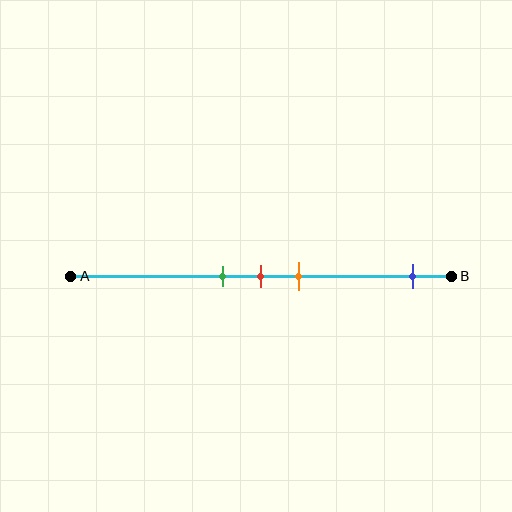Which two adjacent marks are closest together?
The green and red marks are the closest adjacent pair.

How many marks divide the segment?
There are 4 marks dividing the segment.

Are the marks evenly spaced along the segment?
No, the marks are not evenly spaced.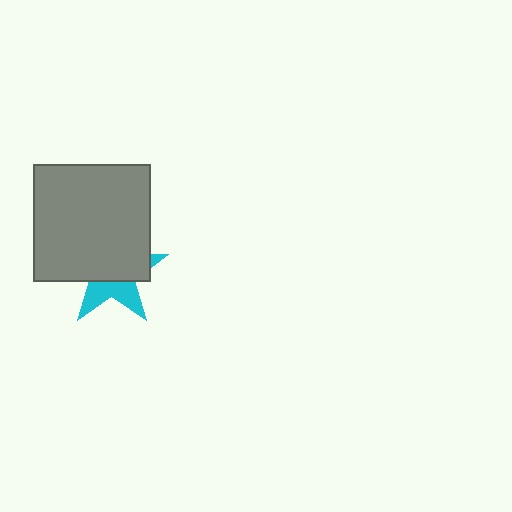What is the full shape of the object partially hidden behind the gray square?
The partially hidden object is a cyan star.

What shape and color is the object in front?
The object in front is a gray square.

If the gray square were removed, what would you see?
You would see the complete cyan star.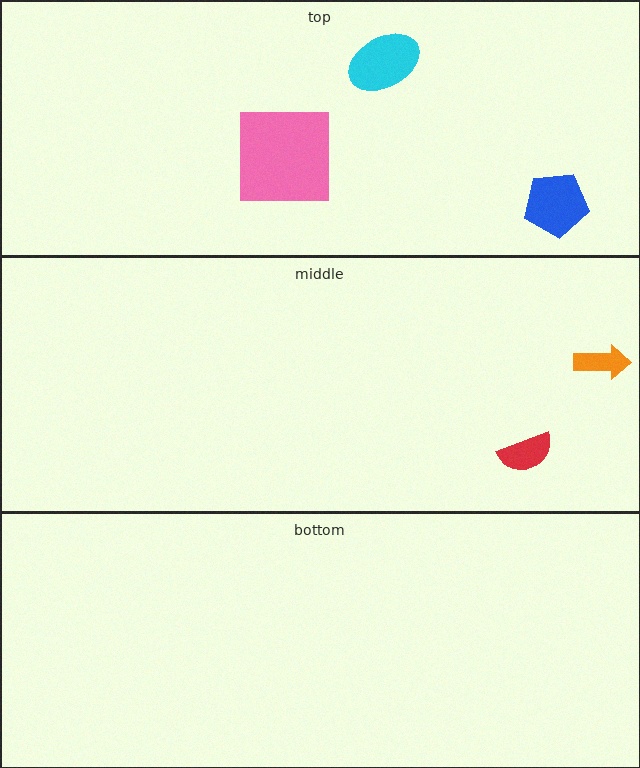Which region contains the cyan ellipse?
The top region.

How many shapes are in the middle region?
2.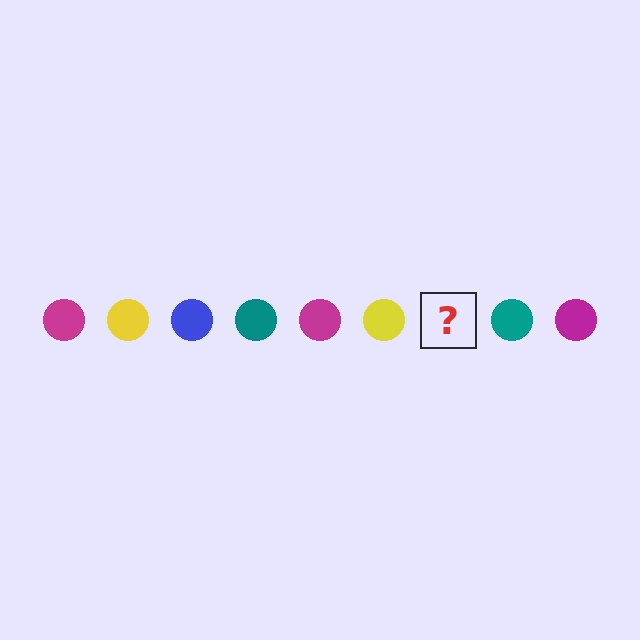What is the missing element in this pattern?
The missing element is a blue circle.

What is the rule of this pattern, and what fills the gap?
The rule is that the pattern cycles through magenta, yellow, blue, teal circles. The gap should be filled with a blue circle.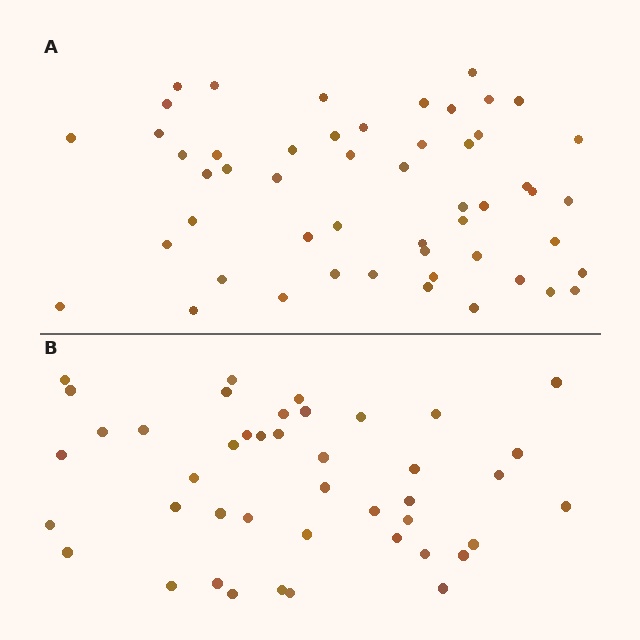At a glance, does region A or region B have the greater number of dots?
Region A (the top region) has more dots.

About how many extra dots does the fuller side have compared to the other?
Region A has roughly 8 or so more dots than region B.